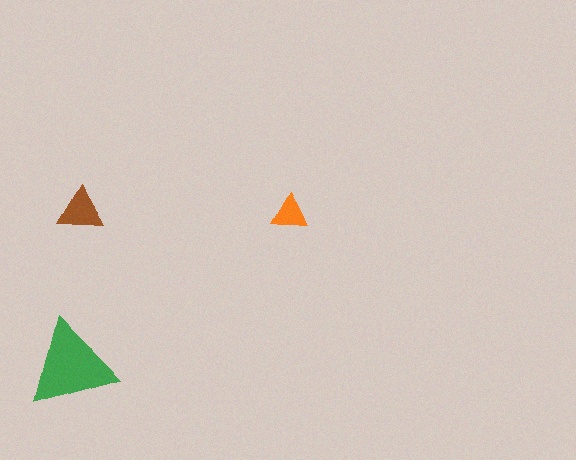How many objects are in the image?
There are 3 objects in the image.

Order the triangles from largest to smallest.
the green one, the brown one, the orange one.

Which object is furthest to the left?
The green triangle is leftmost.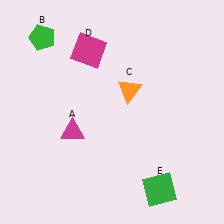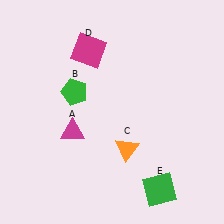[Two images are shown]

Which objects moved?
The objects that moved are: the green pentagon (B), the orange triangle (C).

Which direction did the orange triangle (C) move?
The orange triangle (C) moved down.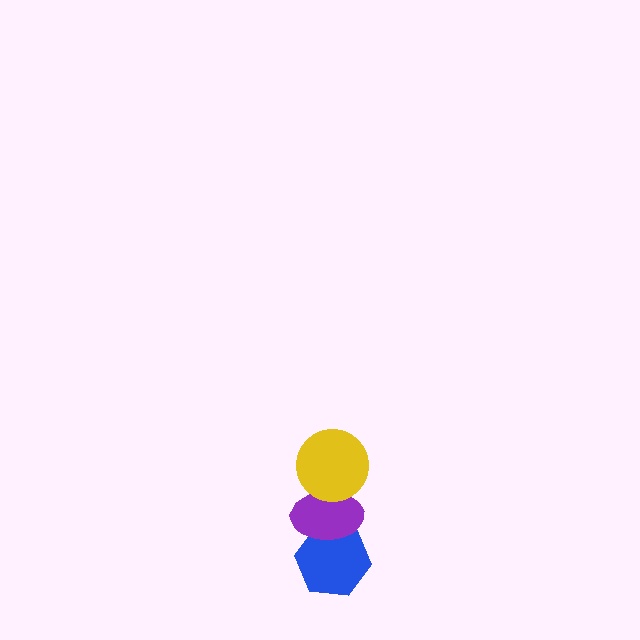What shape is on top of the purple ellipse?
The yellow circle is on top of the purple ellipse.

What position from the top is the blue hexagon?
The blue hexagon is 3rd from the top.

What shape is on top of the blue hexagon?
The purple ellipse is on top of the blue hexagon.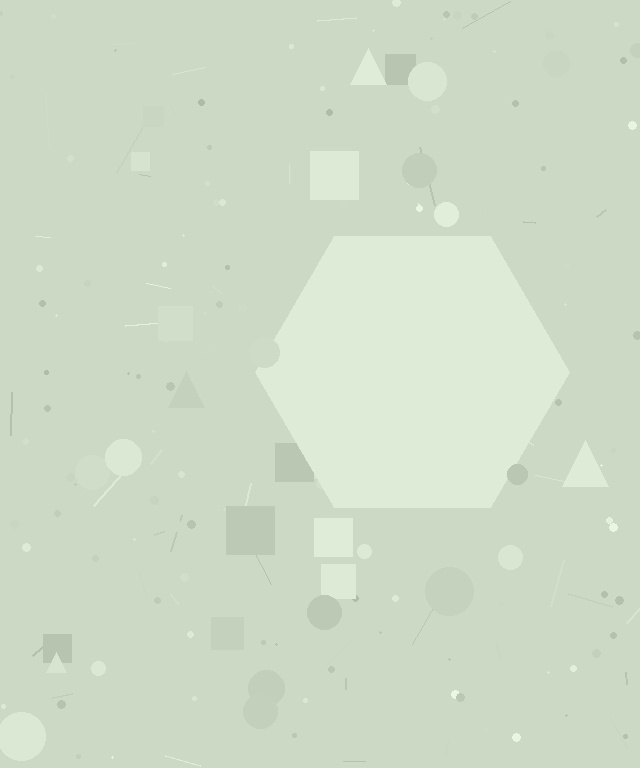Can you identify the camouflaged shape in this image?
The camouflaged shape is a hexagon.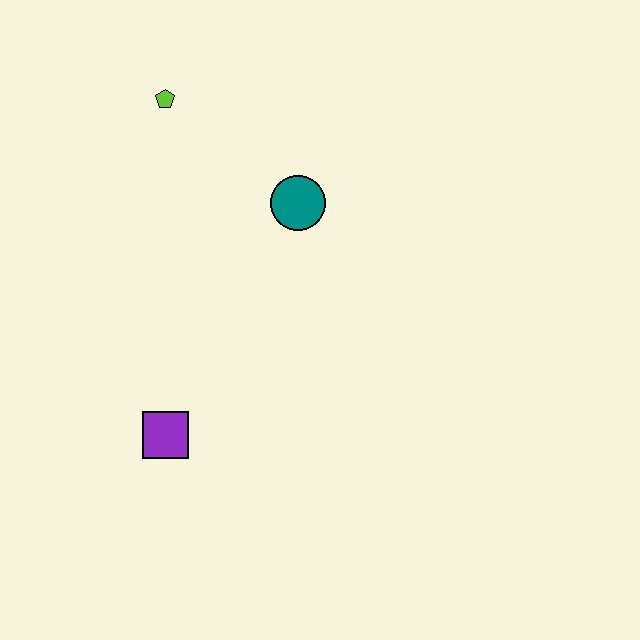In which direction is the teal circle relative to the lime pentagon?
The teal circle is to the right of the lime pentagon.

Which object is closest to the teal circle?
The lime pentagon is closest to the teal circle.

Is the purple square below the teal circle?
Yes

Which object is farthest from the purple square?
The lime pentagon is farthest from the purple square.